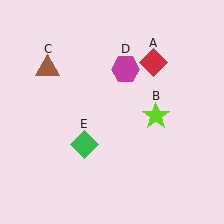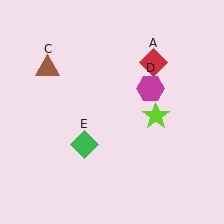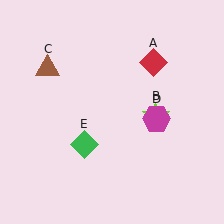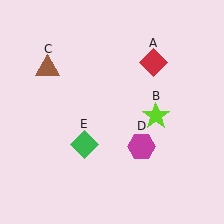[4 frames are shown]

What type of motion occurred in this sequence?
The magenta hexagon (object D) rotated clockwise around the center of the scene.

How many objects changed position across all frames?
1 object changed position: magenta hexagon (object D).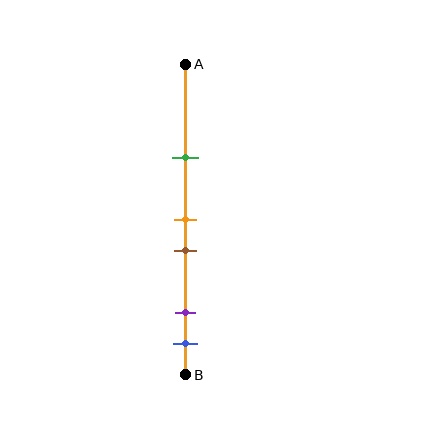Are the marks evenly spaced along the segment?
No, the marks are not evenly spaced.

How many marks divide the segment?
There are 5 marks dividing the segment.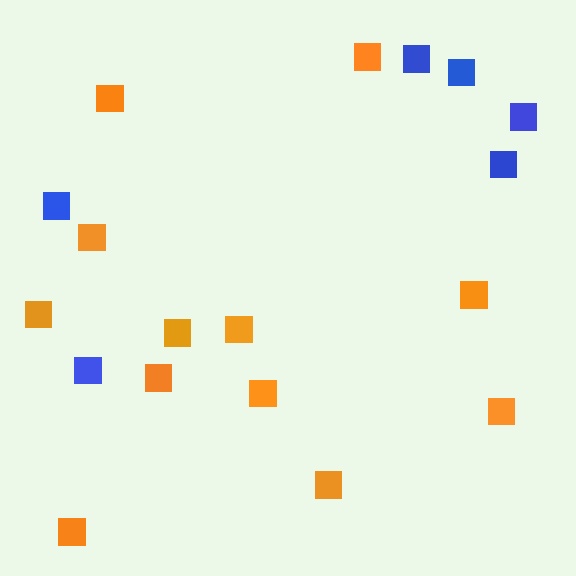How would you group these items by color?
There are 2 groups: one group of orange squares (12) and one group of blue squares (6).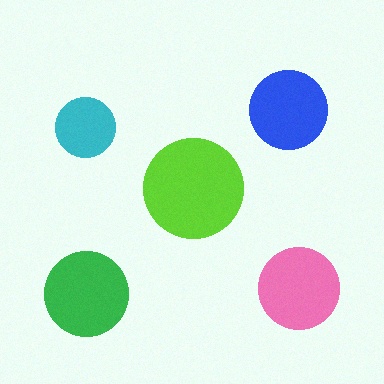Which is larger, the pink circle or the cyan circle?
The pink one.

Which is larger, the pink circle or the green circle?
The green one.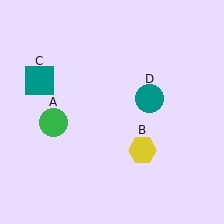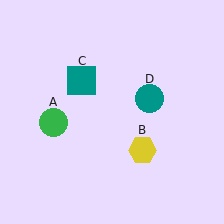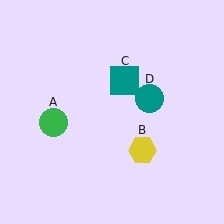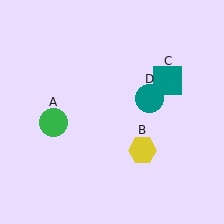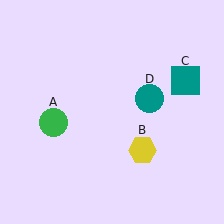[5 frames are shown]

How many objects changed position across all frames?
1 object changed position: teal square (object C).